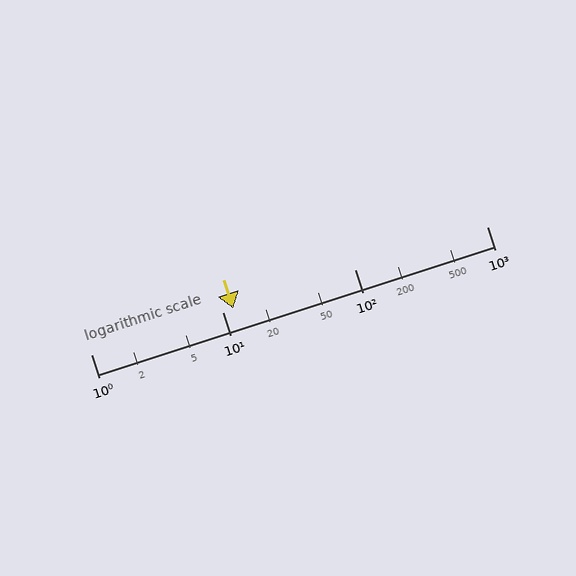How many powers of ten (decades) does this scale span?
The scale spans 3 decades, from 1 to 1000.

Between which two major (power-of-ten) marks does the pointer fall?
The pointer is between 10 and 100.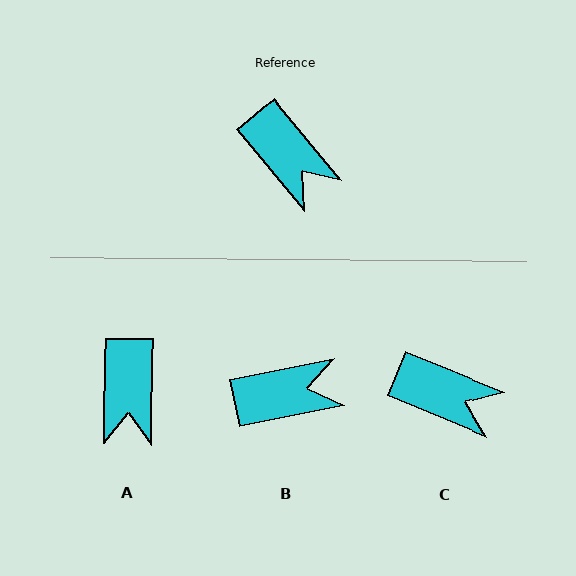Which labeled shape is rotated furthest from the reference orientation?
B, about 62 degrees away.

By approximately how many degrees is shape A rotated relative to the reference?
Approximately 40 degrees clockwise.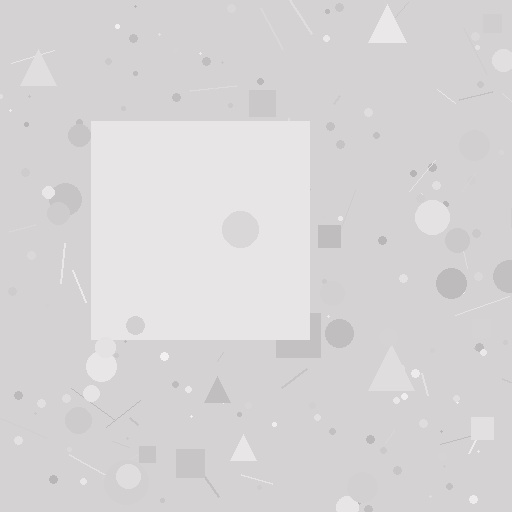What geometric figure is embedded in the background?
A square is embedded in the background.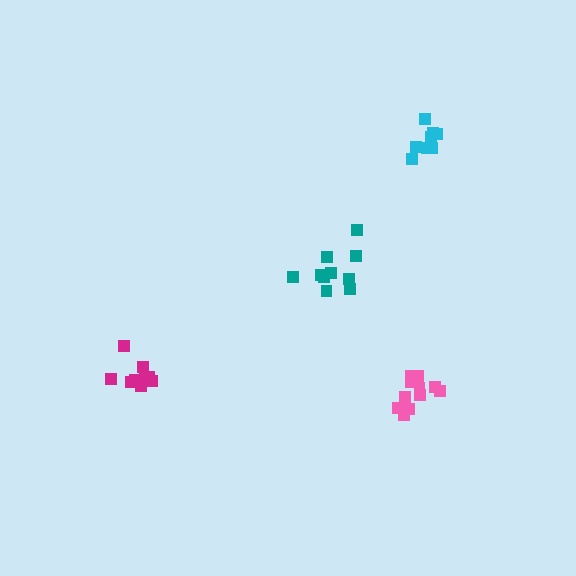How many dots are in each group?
Group 1: 10 dots, Group 2: 11 dots, Group 3: 10 dots, Group 4: 8 dots (39 total).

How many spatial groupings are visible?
There are 4 spatial groupings.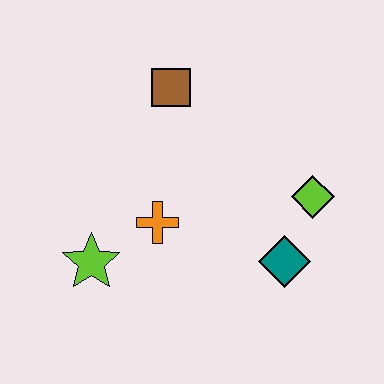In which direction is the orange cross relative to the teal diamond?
The orange cross is to the left of the teal diamond.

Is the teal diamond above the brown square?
No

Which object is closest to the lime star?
The orange cross is closest to the lime star.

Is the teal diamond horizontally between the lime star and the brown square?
No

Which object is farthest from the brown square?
The teal diamond is farthest from the brown square.